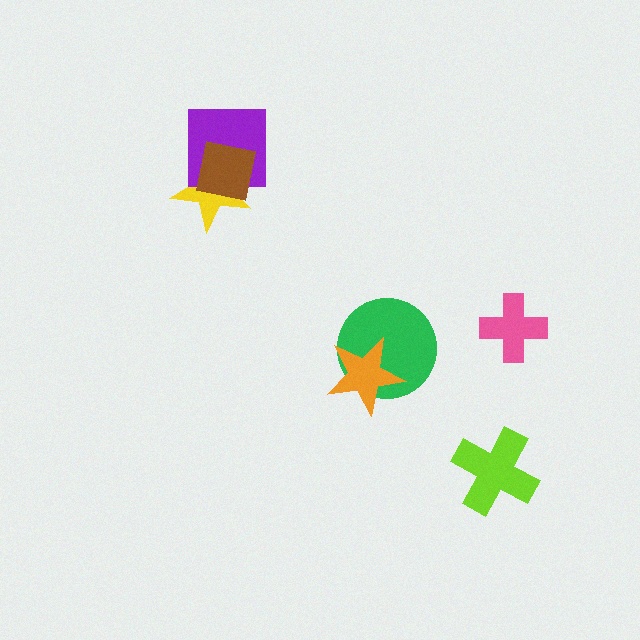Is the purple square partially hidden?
Yes, it is partially covered by another shape.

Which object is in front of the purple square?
The brown square is in front of the purple square.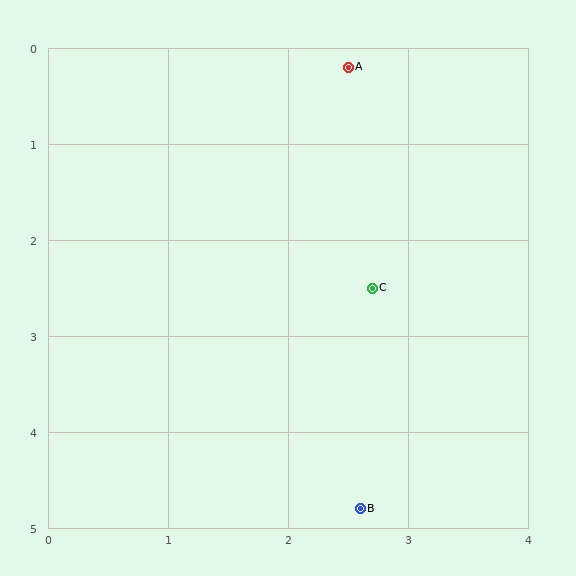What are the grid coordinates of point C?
Point C is at approximately (2.7, 2.5).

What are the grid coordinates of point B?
Point B is at approximately (2.6, 4.8).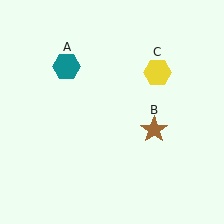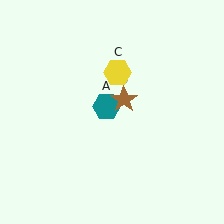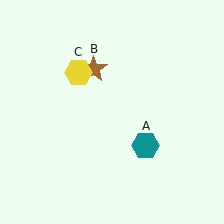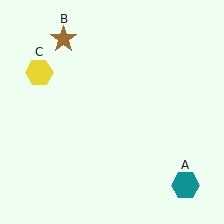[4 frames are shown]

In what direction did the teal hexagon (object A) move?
The teal hexagon (object A) moved down and to the right.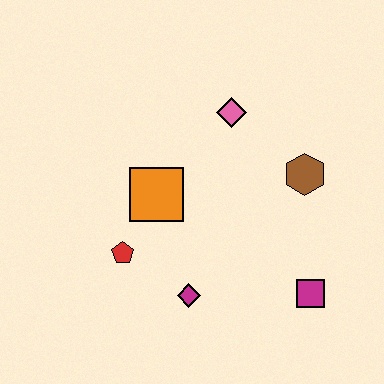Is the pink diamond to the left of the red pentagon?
No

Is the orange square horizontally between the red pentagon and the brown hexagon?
Yes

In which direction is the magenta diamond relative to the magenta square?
The magenta diamond is to the left of the magenta square.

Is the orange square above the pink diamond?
No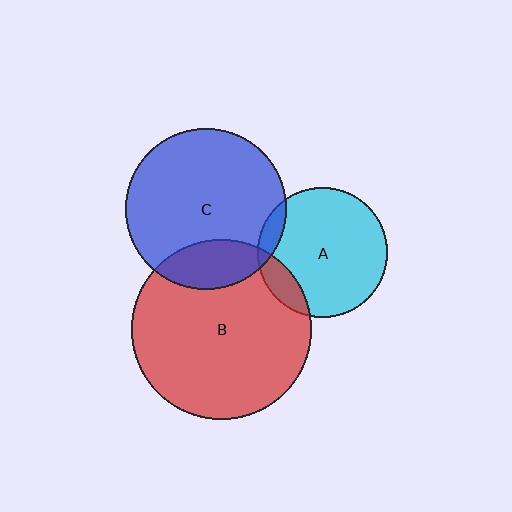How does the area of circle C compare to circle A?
Approximately 1.5 times.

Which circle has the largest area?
Circle B (red).